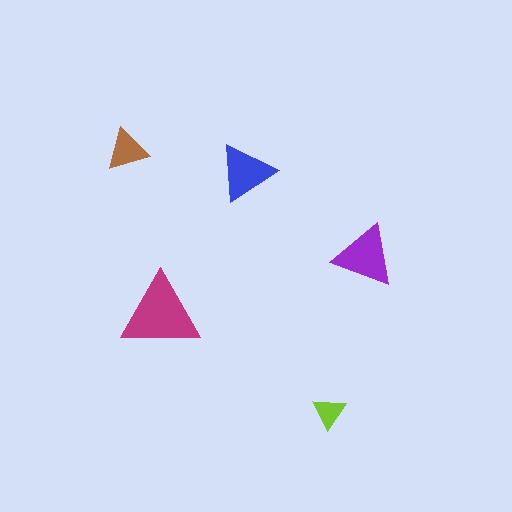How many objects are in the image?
There are 5 objects in the image.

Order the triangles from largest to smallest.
the magenta one, the purple one, the blue one, the brown one, the lime one.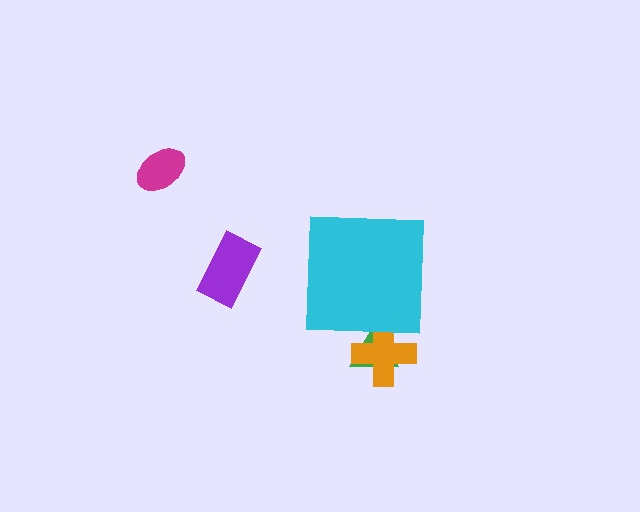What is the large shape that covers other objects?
A cyan square.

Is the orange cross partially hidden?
Yes, the orange cross is partially hidden behind the cyan square.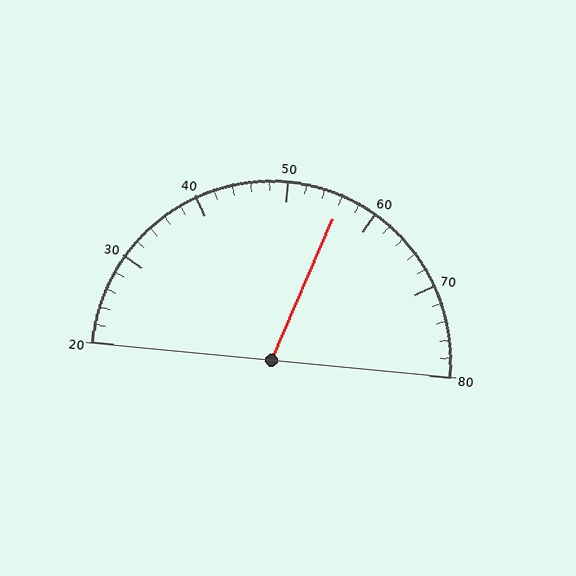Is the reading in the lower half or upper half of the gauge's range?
The reading is in the upper half of the range (20 to 80).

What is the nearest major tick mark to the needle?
The nearest major tick mark is 60.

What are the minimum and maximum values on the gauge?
The gauge ranges from 20 to 80.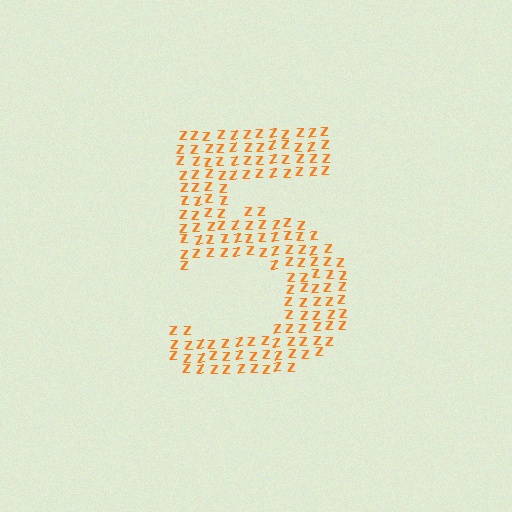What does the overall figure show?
The overall figure shows the digit 5.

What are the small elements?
The small elements are letter Z's.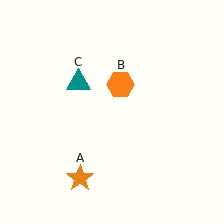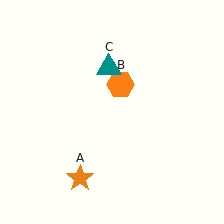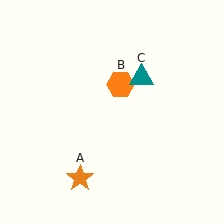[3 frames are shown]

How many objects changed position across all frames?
1 object changed position: teal triangle (object C).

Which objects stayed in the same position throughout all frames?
Orange star (object A) and orange hexagon (object B) remained stationary.